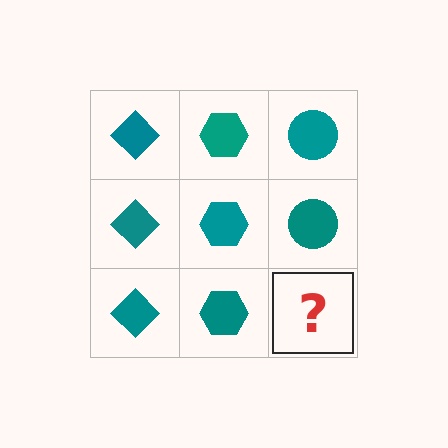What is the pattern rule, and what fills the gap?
The rule is that each column has a consistent shape. The gap should be filled with a teal circle.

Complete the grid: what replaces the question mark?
The question mark should be replaced with a teal circle.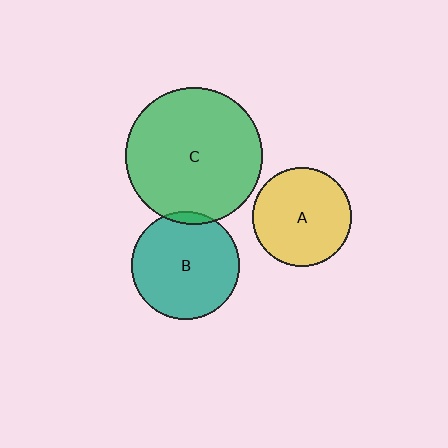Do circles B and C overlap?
Yes.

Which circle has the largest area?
Circle C (green).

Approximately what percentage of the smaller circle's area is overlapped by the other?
Approximately 5%.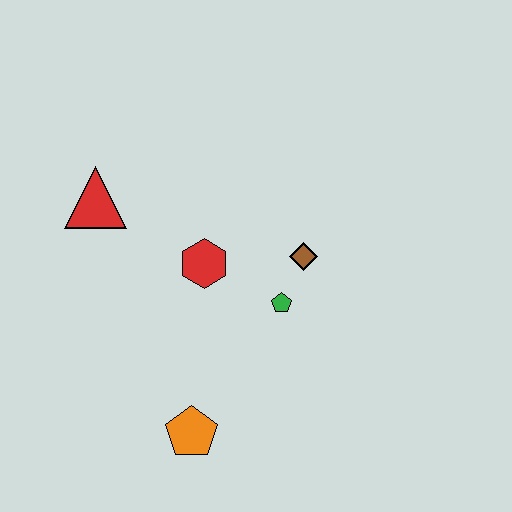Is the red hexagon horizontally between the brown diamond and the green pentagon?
No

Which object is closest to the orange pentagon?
The green pentagon is closest to the orange pentagon.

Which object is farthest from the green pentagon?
The red triangle is farthest from the green pentagon.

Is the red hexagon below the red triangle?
Yes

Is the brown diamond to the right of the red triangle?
Yes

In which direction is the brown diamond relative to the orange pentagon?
The brown diamond is above the orange pentagon.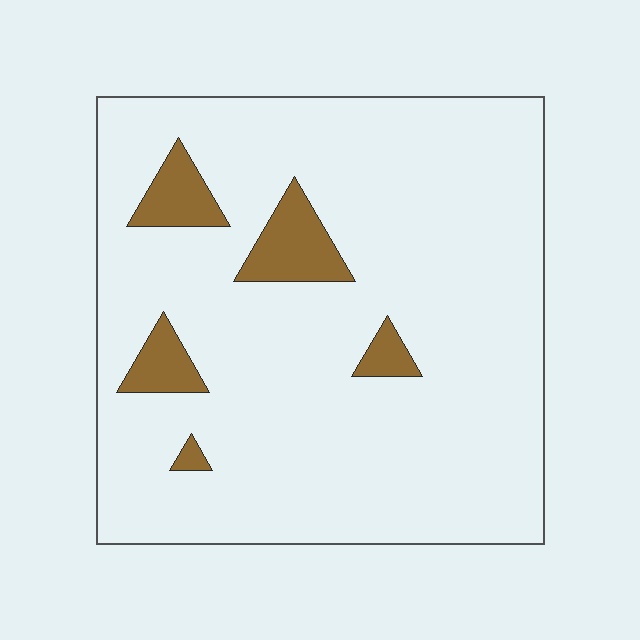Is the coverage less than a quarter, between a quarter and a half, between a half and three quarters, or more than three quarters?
Less than a quarter.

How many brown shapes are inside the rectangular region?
5.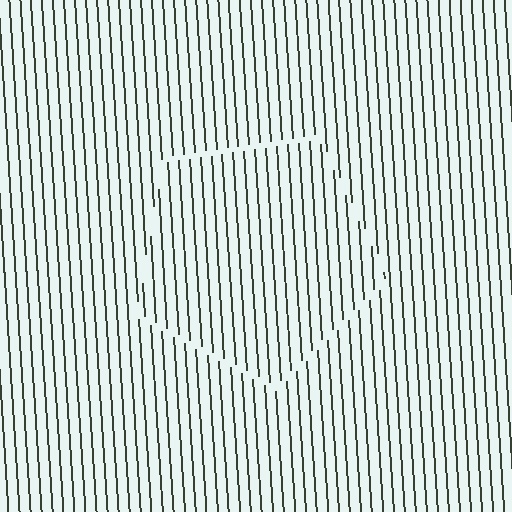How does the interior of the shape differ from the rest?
The interior of the shape contains the same grating, shifted by half a period — the contour is defined by the phase discontinuity where line-ends from the inner and outer gratings abut.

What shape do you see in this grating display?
An illusory pentagon. The interior of the shape contains the same grating, shifted by half a period — the contour is defined by the phase discontinuity where line-ends from the inner and outer gratings abut.